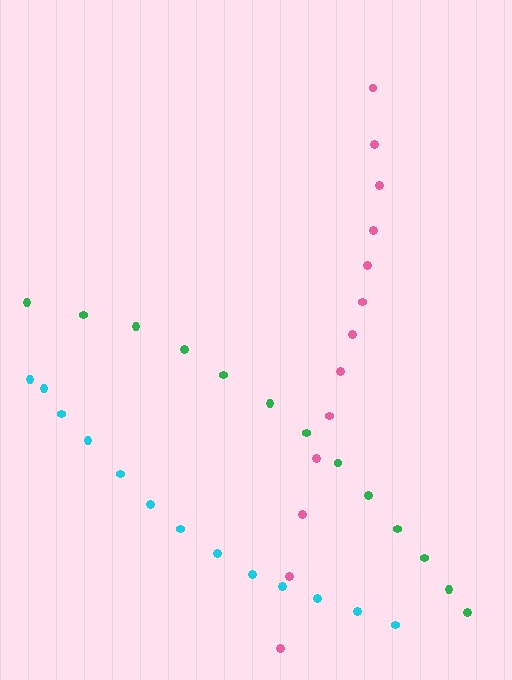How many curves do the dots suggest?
There are 3 distinct paths.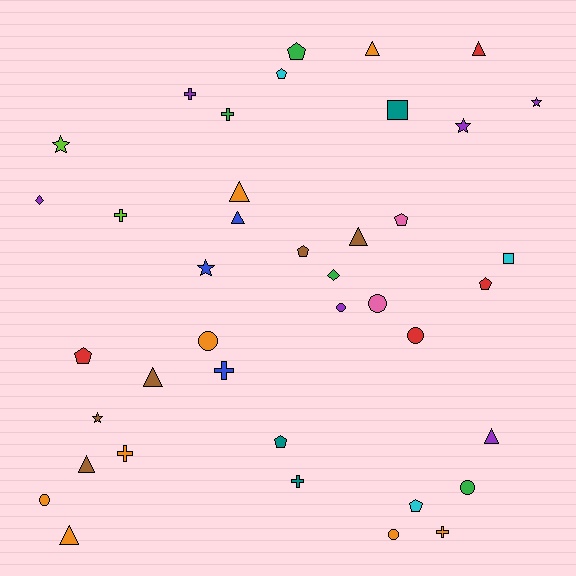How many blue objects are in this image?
There are 3 blue objects.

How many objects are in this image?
There are 40 objects.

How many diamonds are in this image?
There are 2 diamonds.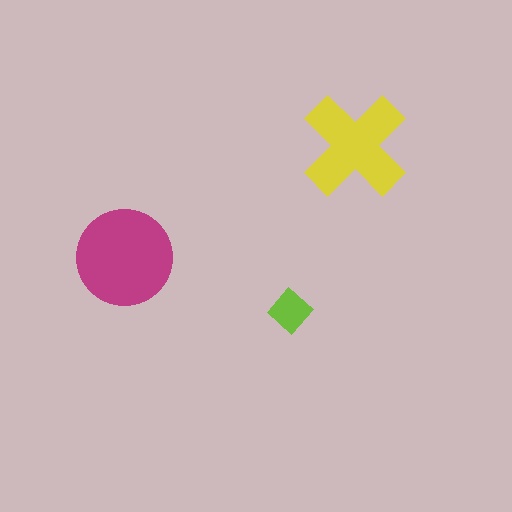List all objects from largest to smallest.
The magenta circle, the yellow cross, the lime diamond.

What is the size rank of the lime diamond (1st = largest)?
3rd.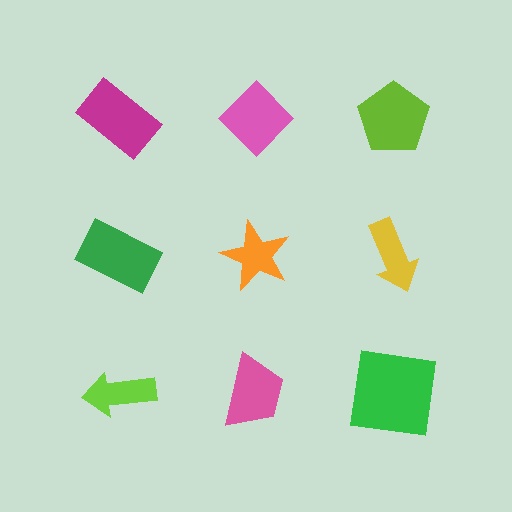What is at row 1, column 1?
A magenta rectangle.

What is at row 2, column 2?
An orange star.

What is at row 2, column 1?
A green rectangle.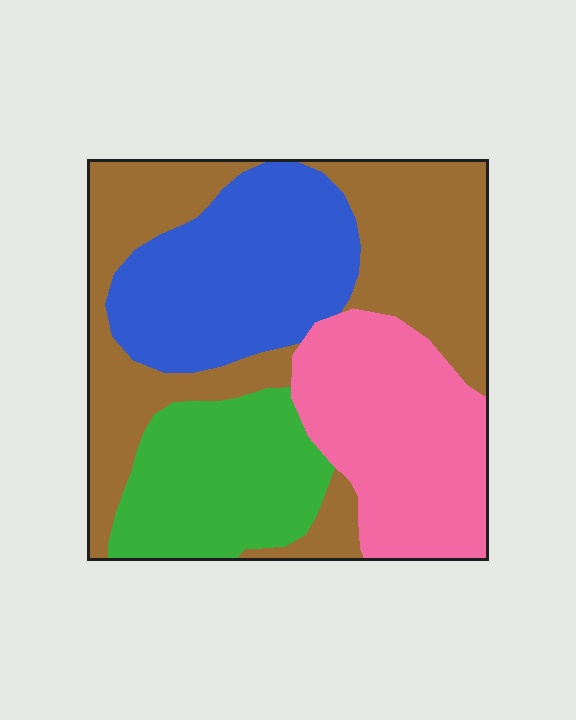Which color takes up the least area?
Green, at roughly 20%.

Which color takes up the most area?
Brown, at roughly 35%.